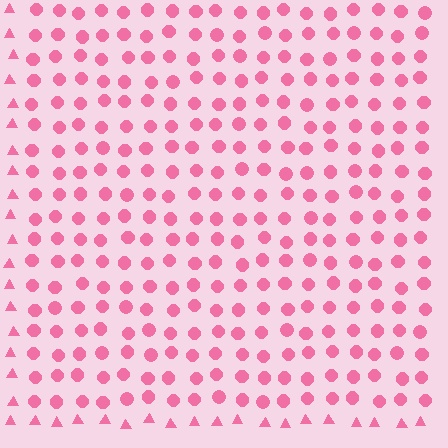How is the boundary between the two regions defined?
The boundary is defined by a change in element shape: circles inside vs. triangles outside. All elements share the same color and spacing.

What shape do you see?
I see a rectangle.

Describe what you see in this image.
The image is filled with small pink elements arranged in a uniform grid. A rectangle-shaped region contains circles, while the surrounding area contains triangles. The boundary is defined purely by the change in element shape.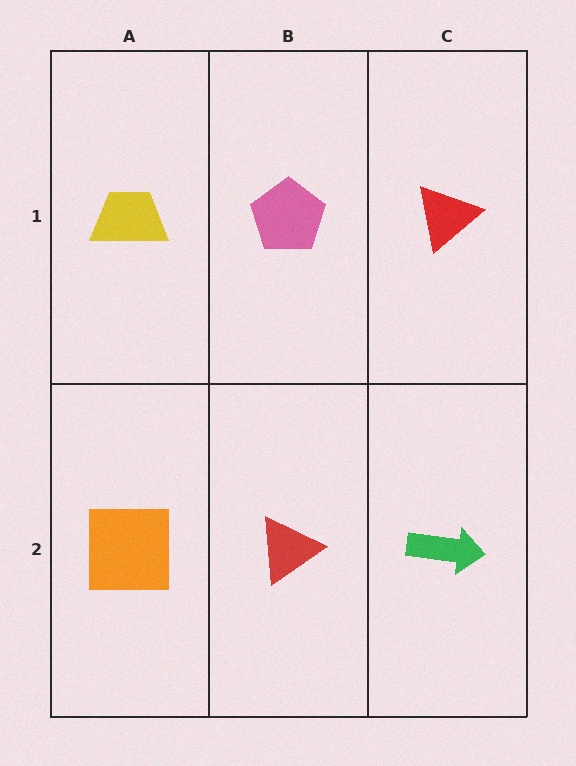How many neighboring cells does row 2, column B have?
3.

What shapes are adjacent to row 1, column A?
An orange square (row 2, column A), a pink pentagon (row 1, column B).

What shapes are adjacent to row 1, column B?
A red triangle (row 2, column B), a yellow trapezoid (row 1, column A), a red triangle (row 1, column C).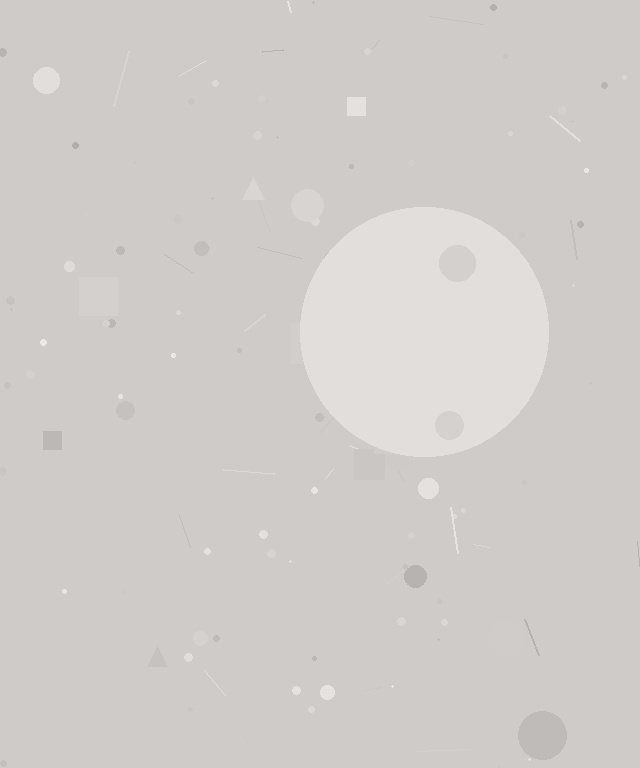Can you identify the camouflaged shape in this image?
The camouflaged shape is a circle.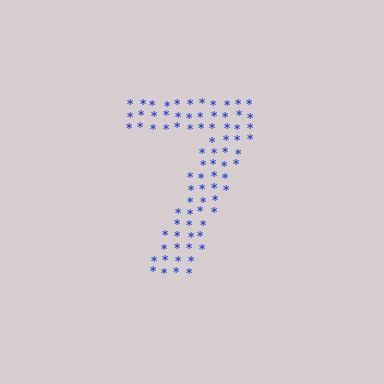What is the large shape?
The large shape is the digit 7.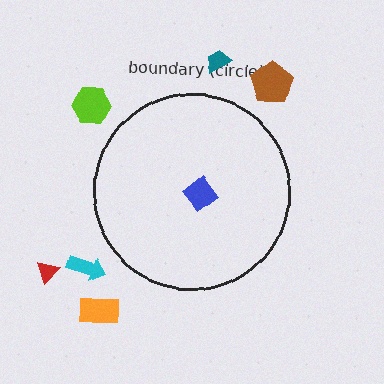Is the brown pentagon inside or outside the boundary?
Outside.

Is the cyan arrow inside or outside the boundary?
Outside.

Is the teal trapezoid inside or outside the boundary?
Outside.